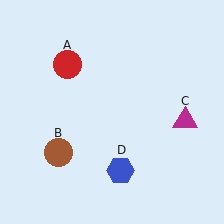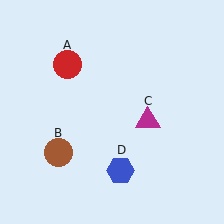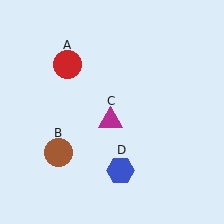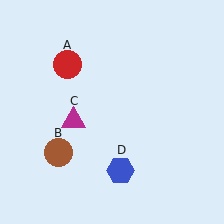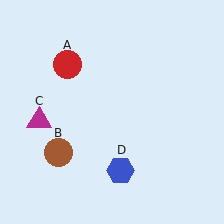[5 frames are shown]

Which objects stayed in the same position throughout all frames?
Red circle (object A) and brown circle (object B) and blue hexagon (object D) remained stationary.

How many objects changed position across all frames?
1 object changed position: magenta triangle (object C).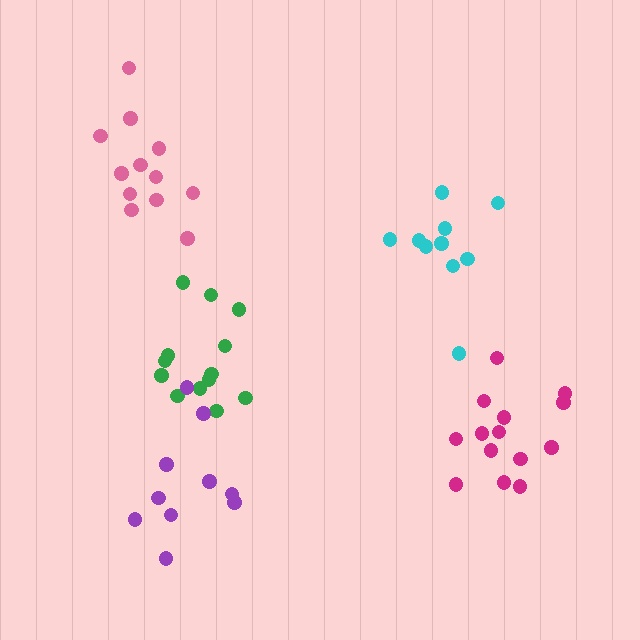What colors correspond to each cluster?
The clusters are colored: green, purple, magenta, pink, cyan.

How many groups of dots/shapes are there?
There are 5 groups.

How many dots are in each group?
Group 1: 13 dots, Group 2: 10 dots, Group 3: 14 dots, Group 4: 12 dots, Group 5: 10 dots (59 total).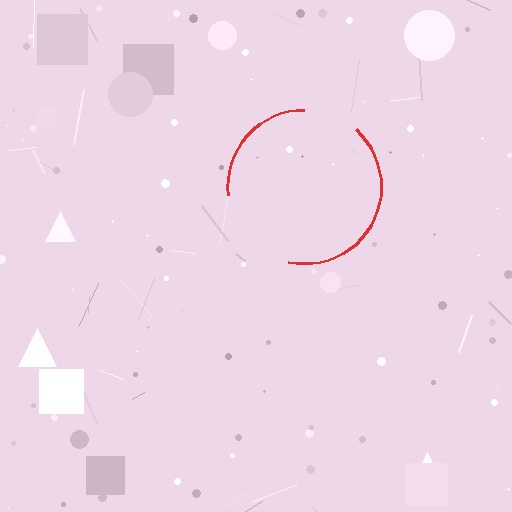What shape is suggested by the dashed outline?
The dashed outline suggests a circle.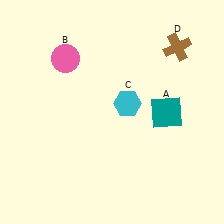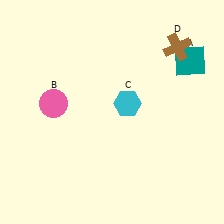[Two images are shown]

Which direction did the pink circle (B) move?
The pink circle (B) moved down.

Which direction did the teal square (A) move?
The teal square (A) moved up.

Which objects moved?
The objects that moved are: the teal square (A), the pink circle (B).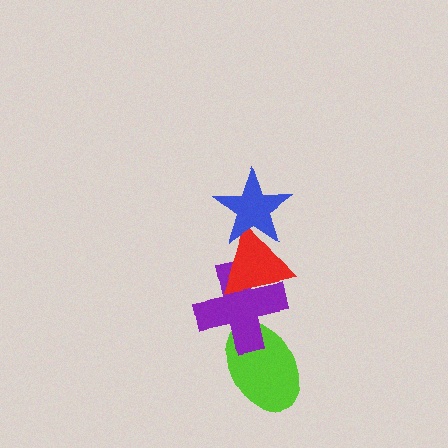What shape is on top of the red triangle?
The blue star is on top of the red triangle.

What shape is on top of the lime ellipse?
The purple cross is on top of the lime ellipse.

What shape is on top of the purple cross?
The red triangle is on top of the purple cross.